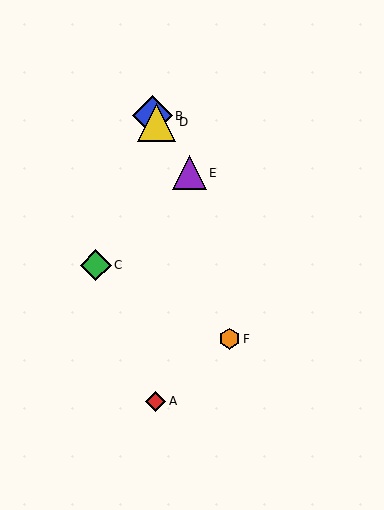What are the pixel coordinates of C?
Object C is at (96, 265).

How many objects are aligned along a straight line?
3 objects (B, D, E) are aligned along a straight line.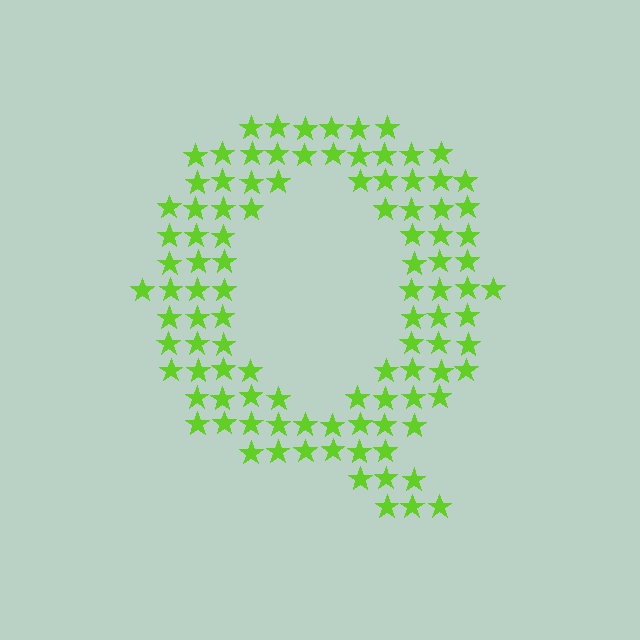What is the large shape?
The large shape is the letter Q.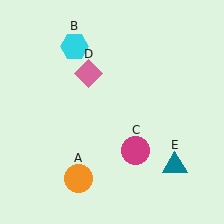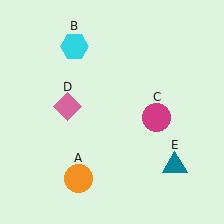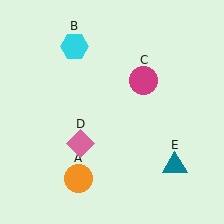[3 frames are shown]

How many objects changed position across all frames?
2 objects changed position: magenta circle (object C), pink diamond (object D).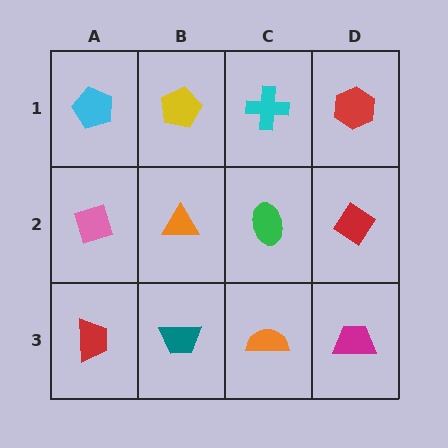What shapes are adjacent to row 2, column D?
A red hexagon (row 1, column D), a magenta trapezoid (row 3, column D), a green ellipse (row 2, column C).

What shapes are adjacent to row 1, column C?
A green ellipse (row 2, column C), a yellow pentagon (row 1, column B), a red hexagon (row 1, column D).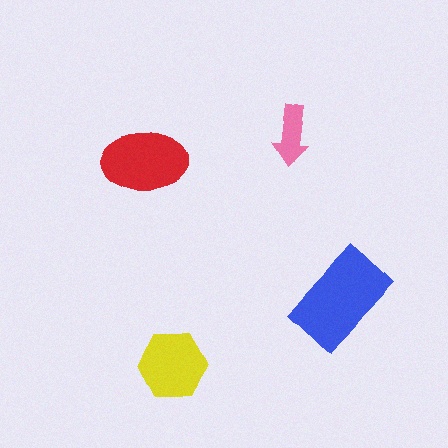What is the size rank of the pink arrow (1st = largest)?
4th.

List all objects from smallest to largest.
The pink arrow, the yellow hexagon, the red ellipse, the blue rectangle.